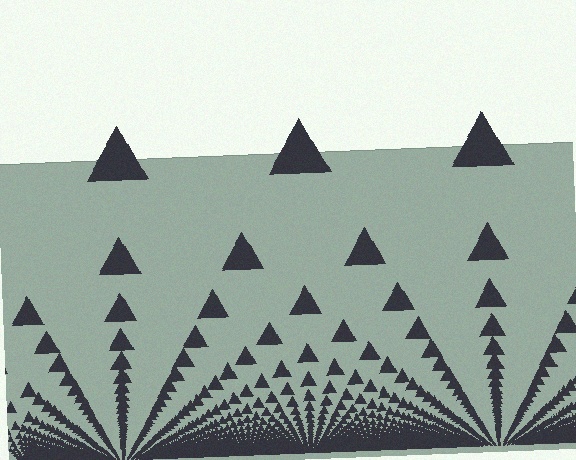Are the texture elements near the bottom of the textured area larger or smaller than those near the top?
Smaller. The gradient is inverted — elements near the bottom are smaller and denser.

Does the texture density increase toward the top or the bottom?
Density increases toward the bottom.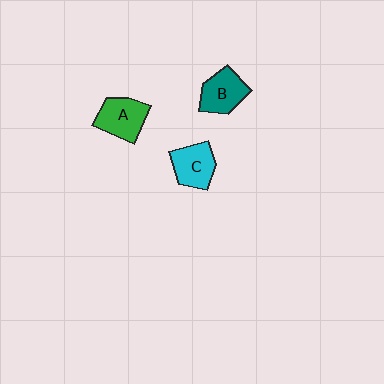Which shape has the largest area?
Shape A (green).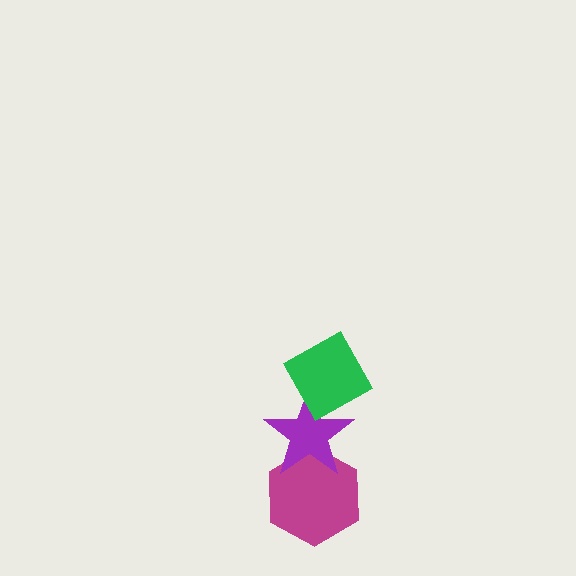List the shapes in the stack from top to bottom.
From top to bottom: the green diamond, the purple star, the magenta hexagon.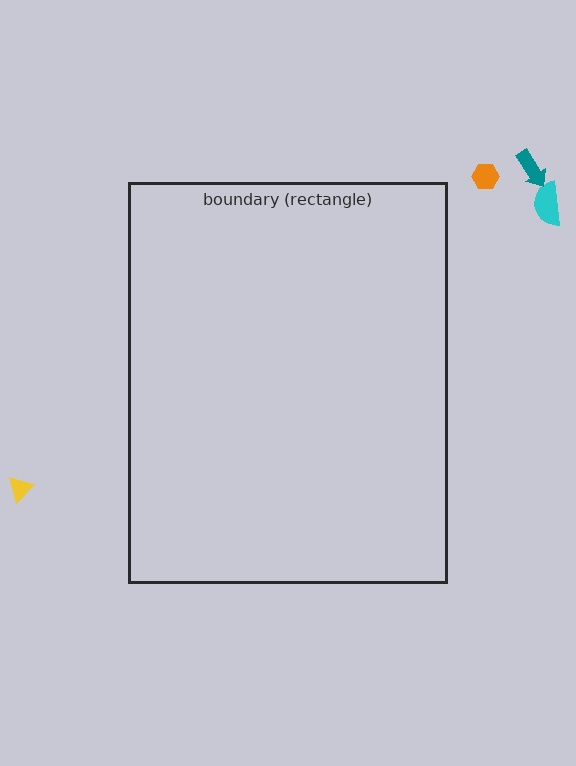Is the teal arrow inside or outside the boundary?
Outside.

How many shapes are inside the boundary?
0 inside, 4 outside.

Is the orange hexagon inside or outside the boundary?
Outside.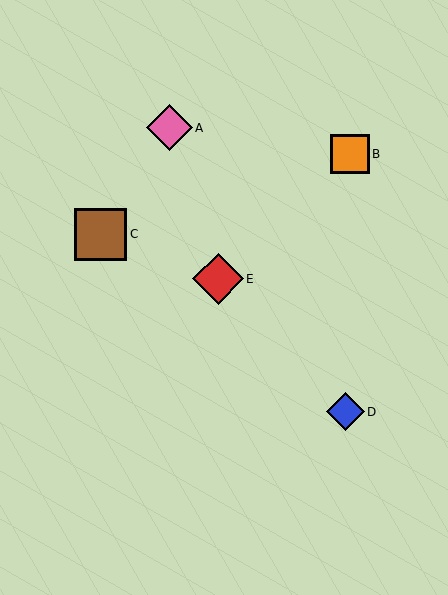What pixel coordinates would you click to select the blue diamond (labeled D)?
Click at (345, 412) to select the blue diamond D.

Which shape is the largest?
The brown square (labeled C) is the largest.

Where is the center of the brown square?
The center of the brown square is at (101, 234).